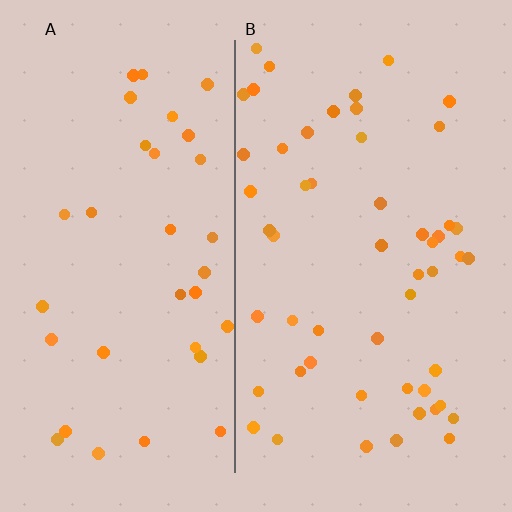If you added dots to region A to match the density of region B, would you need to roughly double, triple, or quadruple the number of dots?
Approximately double.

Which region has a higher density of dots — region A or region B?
B (the right).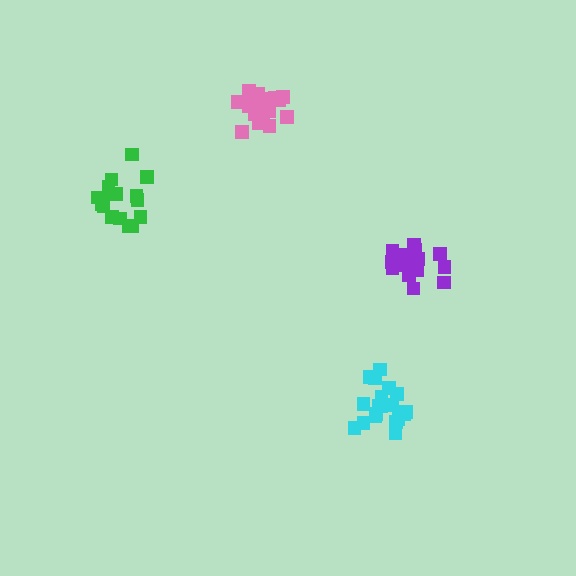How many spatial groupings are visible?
There are 4 spatial groupings.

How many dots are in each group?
Group 1: 20 dots, Group 2: 16 dots, Group 3: 19 dots, Group 4: 18 dots (73 total).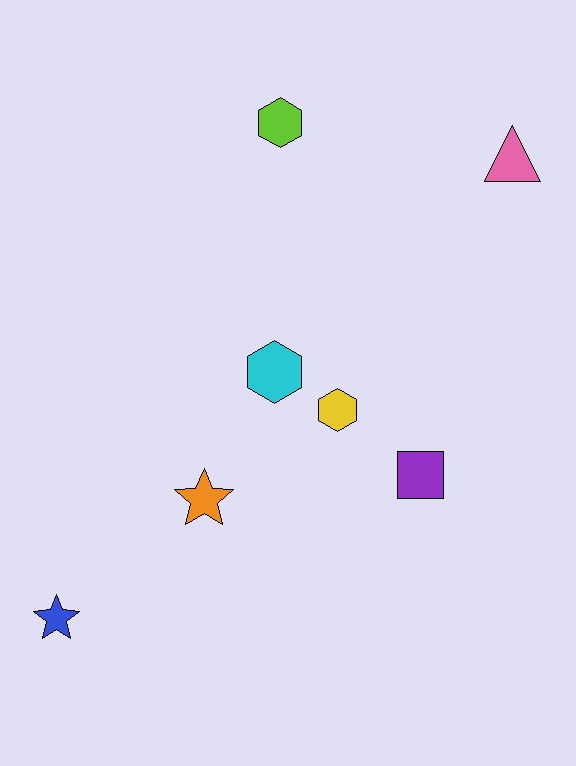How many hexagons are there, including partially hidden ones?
There are 3 hexagons.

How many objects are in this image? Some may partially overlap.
There are 7 objects.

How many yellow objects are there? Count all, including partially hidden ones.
There is 1 yellow object.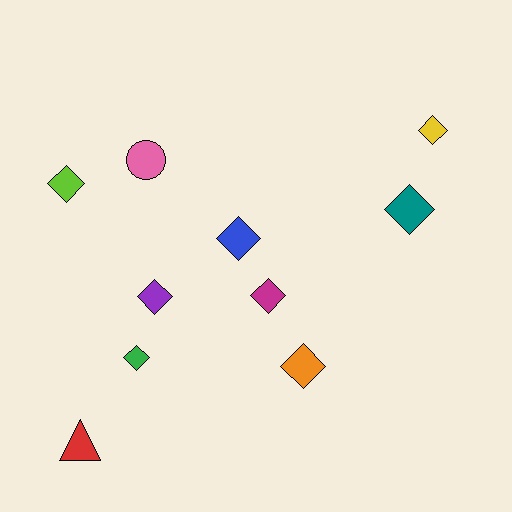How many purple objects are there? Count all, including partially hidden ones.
There is 1 purple object.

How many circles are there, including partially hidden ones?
There is 1 circle.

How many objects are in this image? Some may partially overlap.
There are 10 objects.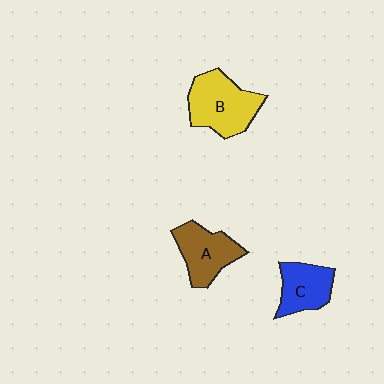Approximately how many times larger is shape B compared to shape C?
Approximately 1.5 times.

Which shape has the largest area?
Shape B (yellow).